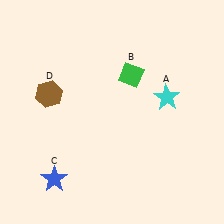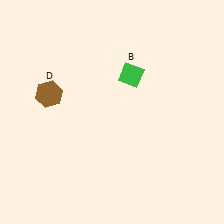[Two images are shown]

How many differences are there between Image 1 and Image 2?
There are 2 differences between the two images.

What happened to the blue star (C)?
The blue star (C) was removed in Image 2. It was in the bottom-left area of Image 1.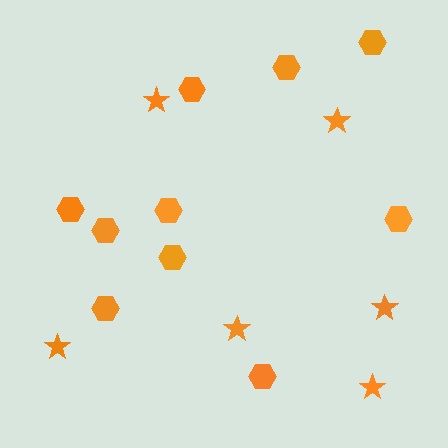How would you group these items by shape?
There are 2 groups: one group of hexagons (10) and one group of stars (6).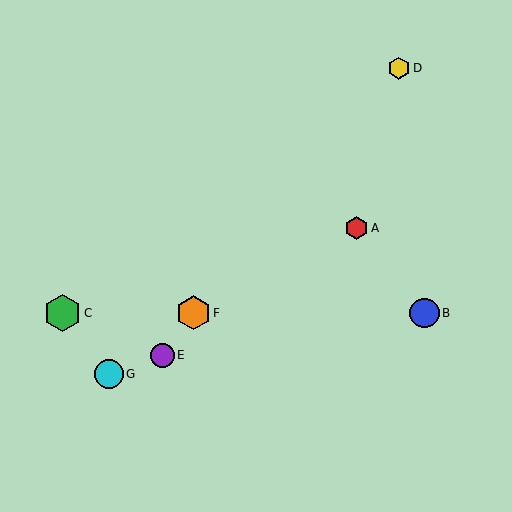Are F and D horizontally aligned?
No, F is at y≈313 and D is at y≈68.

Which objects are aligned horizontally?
Objects B, C, F are aligned horizontally.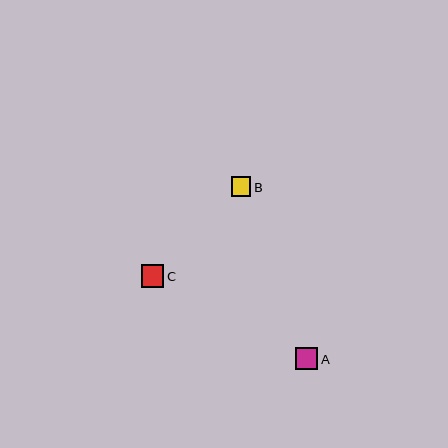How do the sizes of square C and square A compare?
Square C and square A are approximately the same size.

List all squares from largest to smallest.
From largest to smallest: C, A, B.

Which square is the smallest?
Square B is the smallest with a size of approximately 20 pixels.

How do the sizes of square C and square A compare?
Square C and square A are approximately the same size.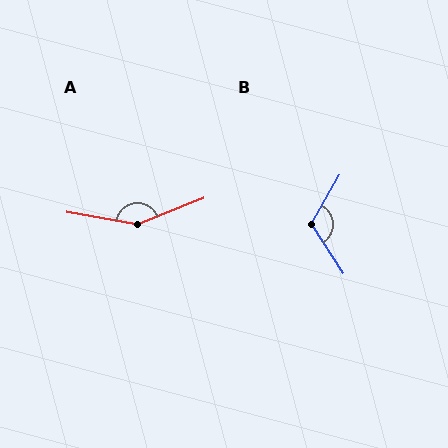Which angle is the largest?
A, at approximately 148 degrees.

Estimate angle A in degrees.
Approximately 148 degrees.